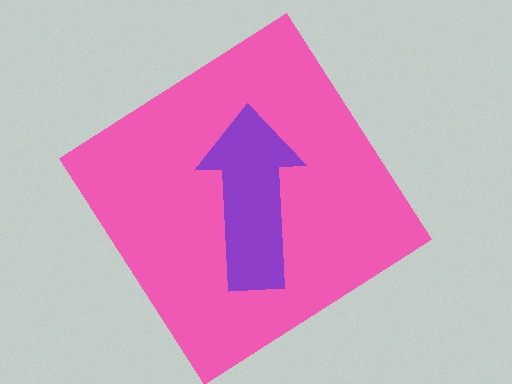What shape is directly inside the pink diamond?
The purple arrow.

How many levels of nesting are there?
2.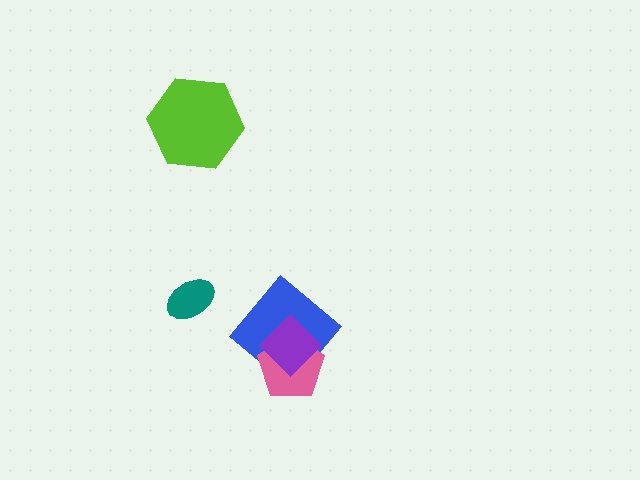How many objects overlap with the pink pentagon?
2 objects overlap with the pink pentagon.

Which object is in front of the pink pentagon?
The purple diamond is in front of the pink pentagon.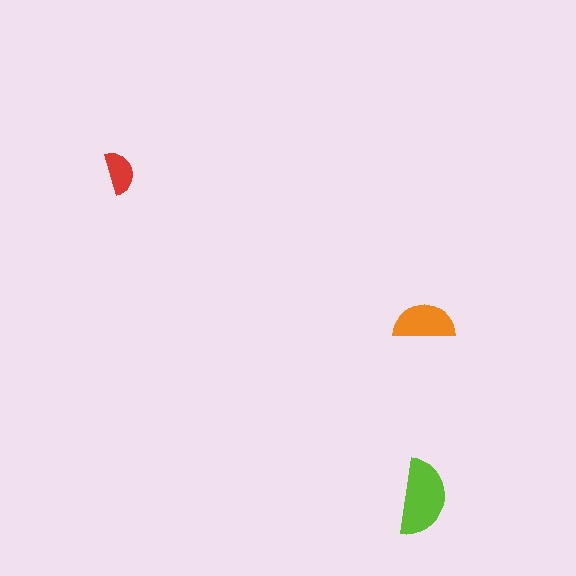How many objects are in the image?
There are 3 objects in the image.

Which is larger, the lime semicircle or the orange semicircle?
The lime one.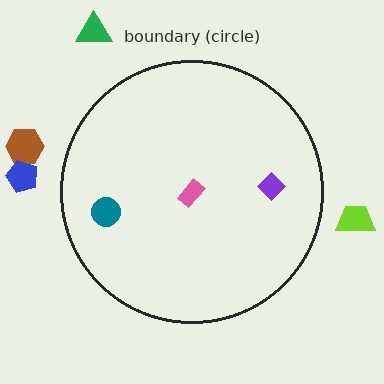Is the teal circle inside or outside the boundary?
Inside.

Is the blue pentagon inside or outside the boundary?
Outside.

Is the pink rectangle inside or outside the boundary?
Inside.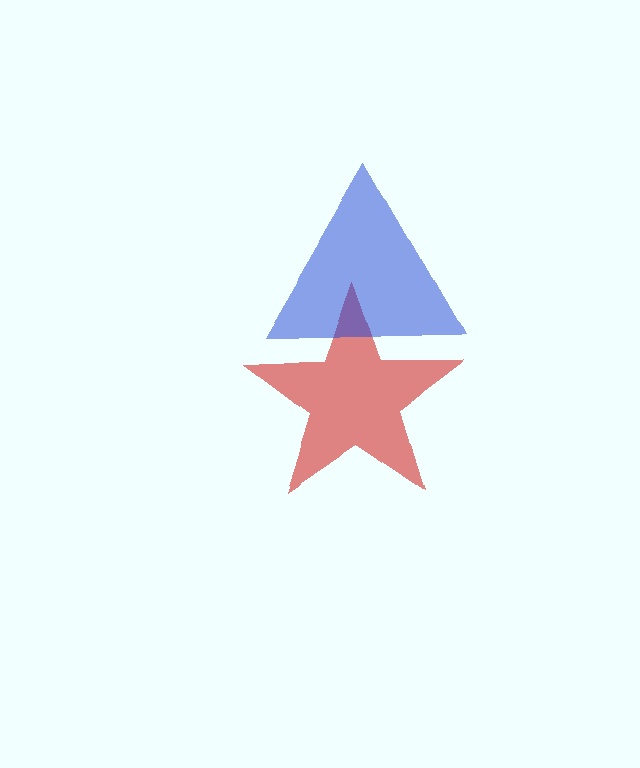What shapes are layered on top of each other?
The layered shapes are: a red star, a blue triangle.